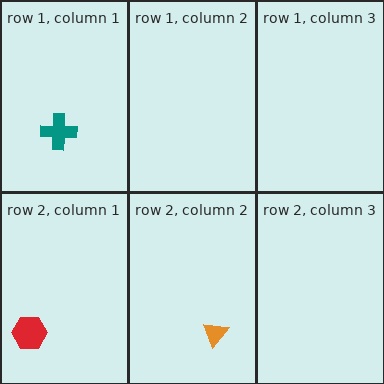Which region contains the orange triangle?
The row 2, column 2 region.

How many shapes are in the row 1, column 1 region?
1.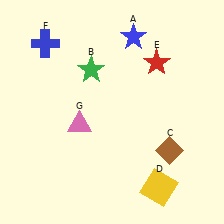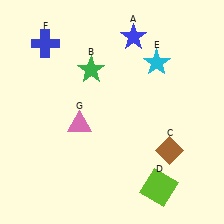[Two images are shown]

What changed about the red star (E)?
In Image 1, E is red. In Image 2, it changed to cyan.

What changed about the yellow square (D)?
In Image 1, D is yellow. In Image 2, it changed to lime.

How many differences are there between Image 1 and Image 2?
There are 2 differences between the two images.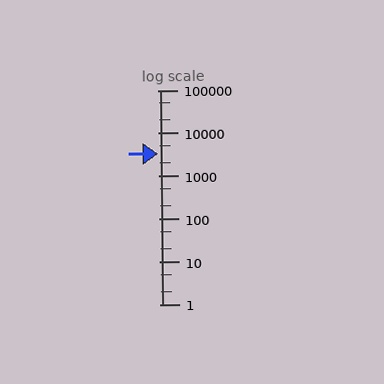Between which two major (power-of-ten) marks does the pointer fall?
The pointer is between 1000 and 10000.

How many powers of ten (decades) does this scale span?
The scale spans 5 decades, from 1 to 100000.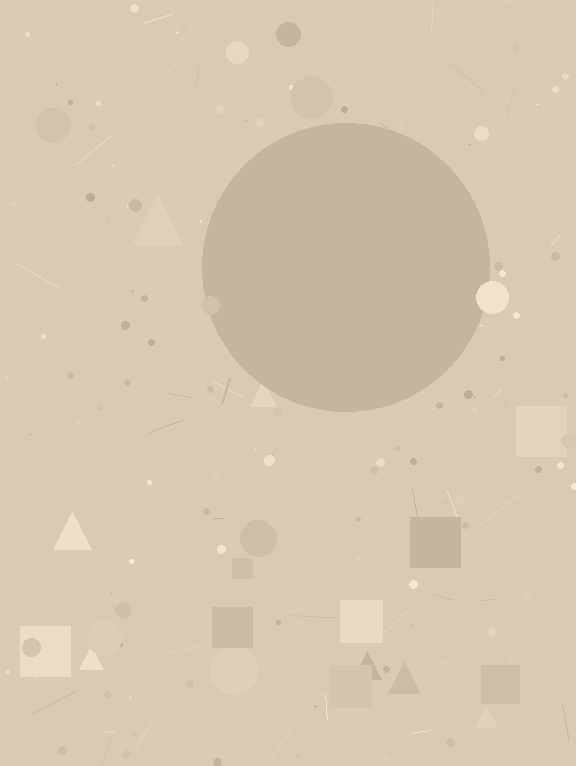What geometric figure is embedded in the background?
A circle is embedded in the background.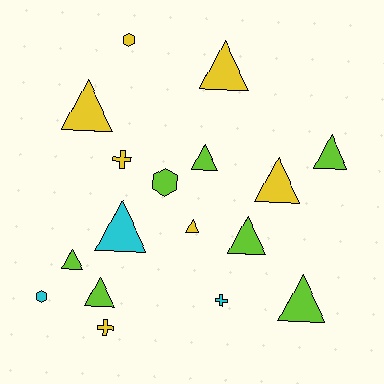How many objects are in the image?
There are 17 objects.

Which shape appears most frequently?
Triangle, with 11 objects.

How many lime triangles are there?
There are 6 lime triangles.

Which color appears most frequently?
Lime, with 7 objects.